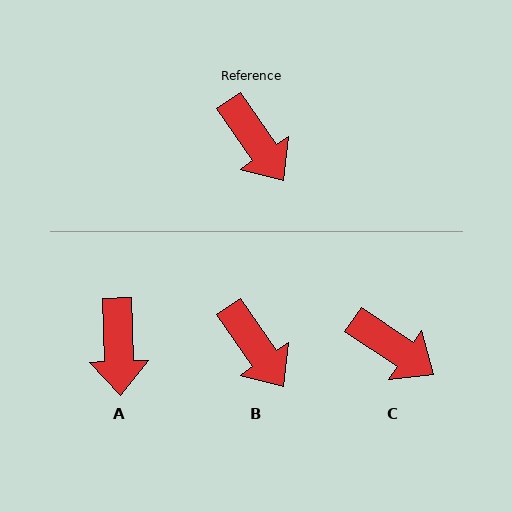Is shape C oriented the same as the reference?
No, it is off by about 21 degrees.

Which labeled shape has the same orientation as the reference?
B.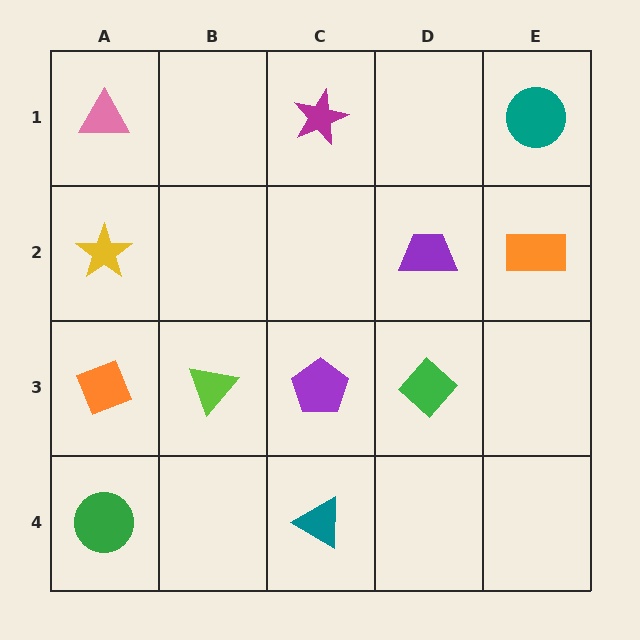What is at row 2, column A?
A yellow star.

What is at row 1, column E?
A teal circle.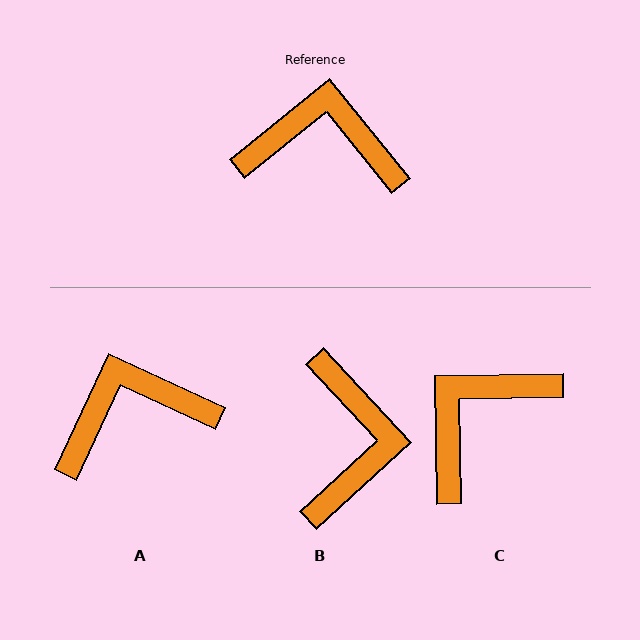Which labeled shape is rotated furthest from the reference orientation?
B, about 86 degrees away.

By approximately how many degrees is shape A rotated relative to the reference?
Approximately 26 degrees counter-clockwise.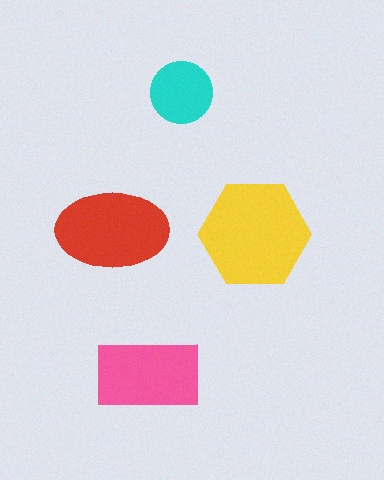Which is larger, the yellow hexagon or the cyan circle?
The yellow hexagon.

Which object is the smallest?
The cyan circle.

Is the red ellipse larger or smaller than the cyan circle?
Larger.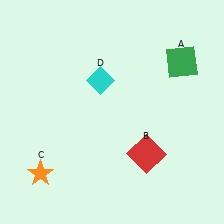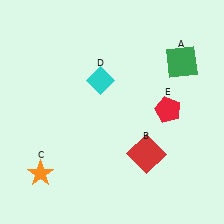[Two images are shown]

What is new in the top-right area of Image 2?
A red pentagon (E) was added in the top-right area of Image 2.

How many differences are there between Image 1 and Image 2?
There is 1 difference between the two images.